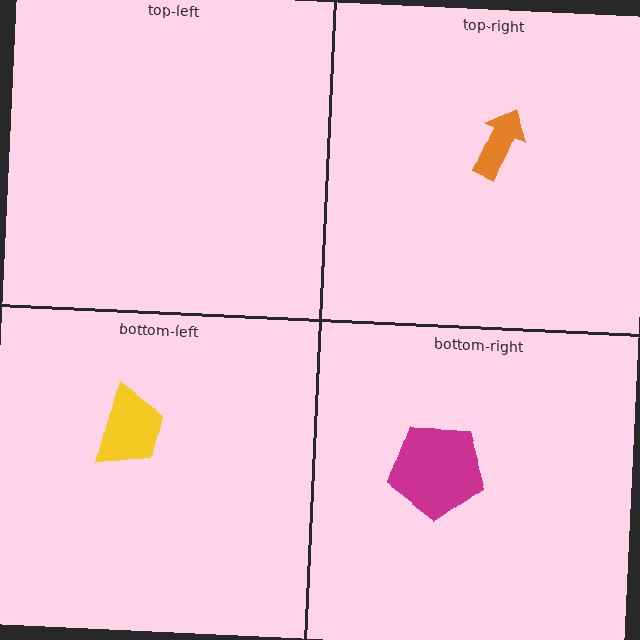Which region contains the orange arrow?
The top-right region.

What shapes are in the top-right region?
The orange arrow.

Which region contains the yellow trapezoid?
The bottom-left region.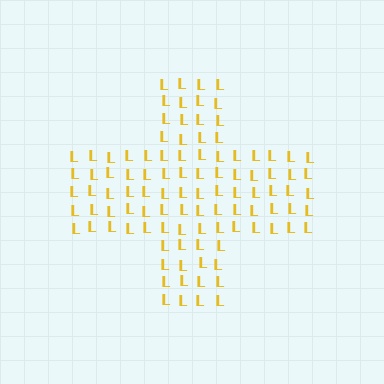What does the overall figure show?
The overall figure shows a cross.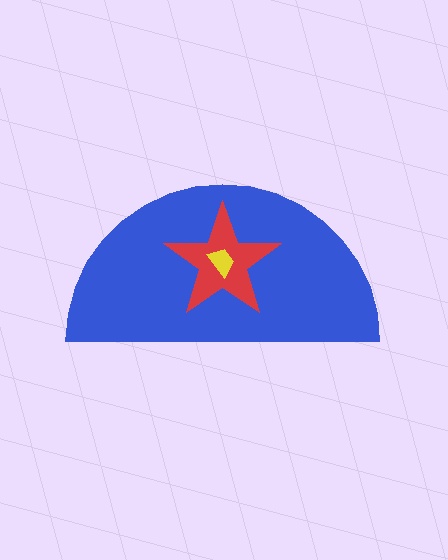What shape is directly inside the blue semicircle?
The red star.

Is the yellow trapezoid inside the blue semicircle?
Yes.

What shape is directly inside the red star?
The yellow trapezoid.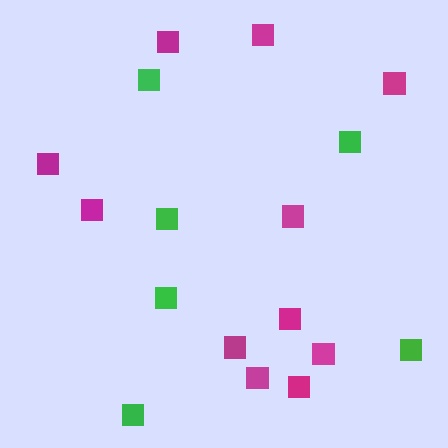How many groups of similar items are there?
There are 2 groups: one group of magenta squares (11) and one group of green squares (6).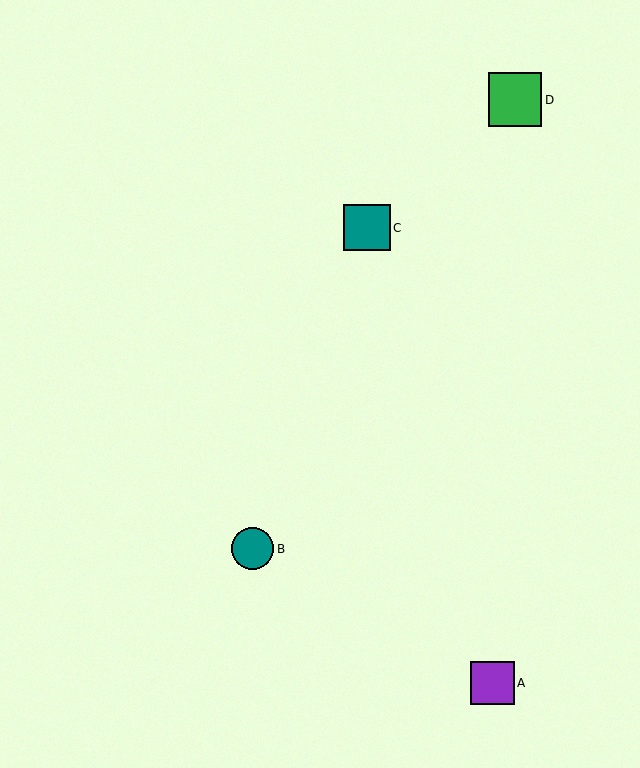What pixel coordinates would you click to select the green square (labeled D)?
Click at (515, 100) to select the green square D.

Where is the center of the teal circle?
The center of the teal circle is at (253, 549).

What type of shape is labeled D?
Shape D is a green square.